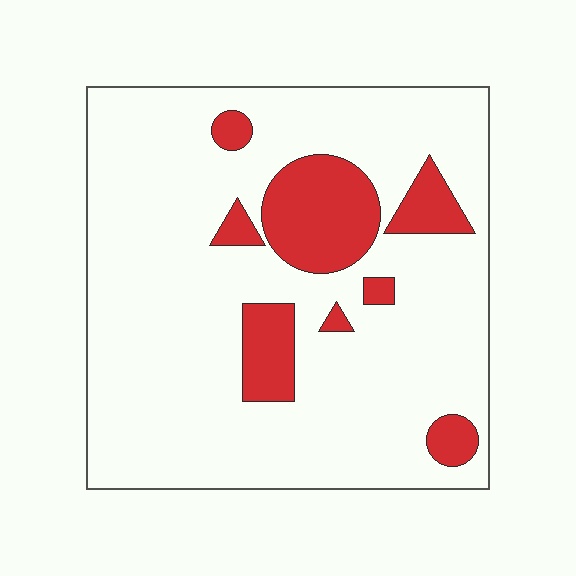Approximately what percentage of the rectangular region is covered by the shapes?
Approximately 15%.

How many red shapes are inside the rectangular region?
8.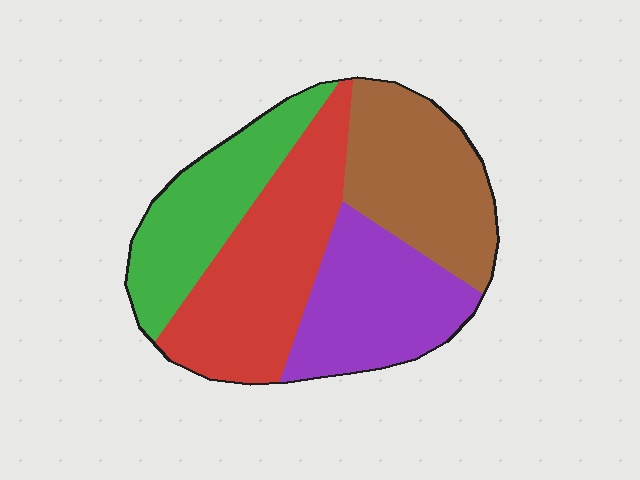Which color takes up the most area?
Red, at roughly 30%.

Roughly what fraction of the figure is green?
Green covers around 20% of the figure.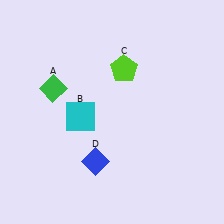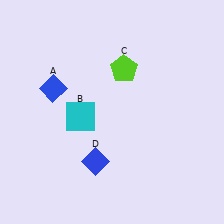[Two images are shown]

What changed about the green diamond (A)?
In Image 1, A is green. In Image 2, it changed to blue.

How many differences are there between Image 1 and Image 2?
There is 1 difference between the two images.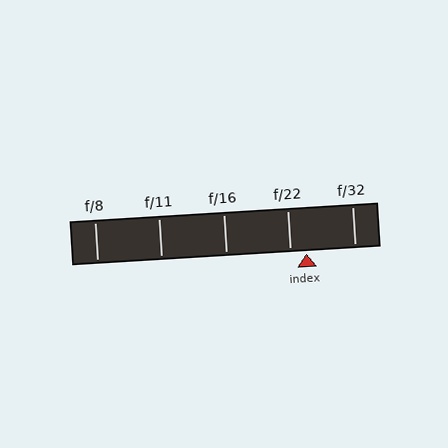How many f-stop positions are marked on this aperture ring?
There are 5 f-stop positions marked.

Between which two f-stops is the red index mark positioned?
The index mark is between f/22 and f/32.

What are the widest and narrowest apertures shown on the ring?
The widest aperture shown is f/8 and the narrowest is f/32.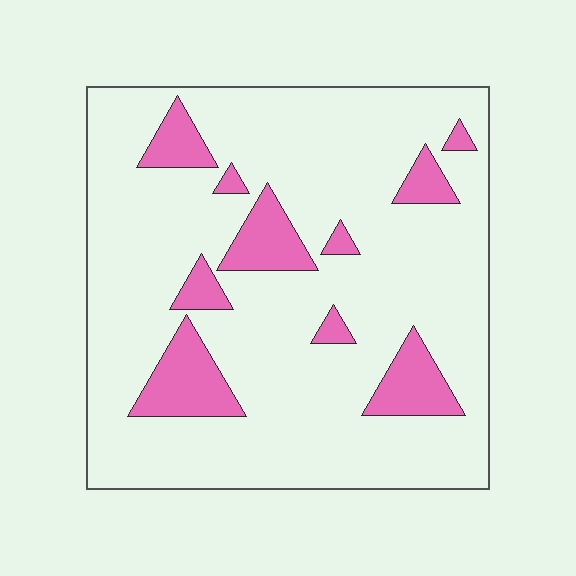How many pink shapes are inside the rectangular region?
10.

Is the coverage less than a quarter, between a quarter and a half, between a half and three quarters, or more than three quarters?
Less than a quarter.